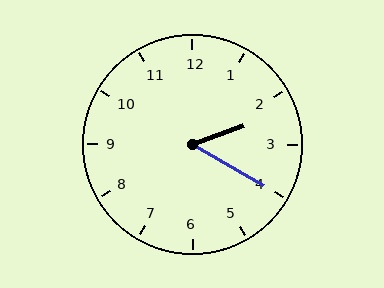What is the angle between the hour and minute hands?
Approximately 50 degrees.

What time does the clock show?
2:20.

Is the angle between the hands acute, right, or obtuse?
It is acute.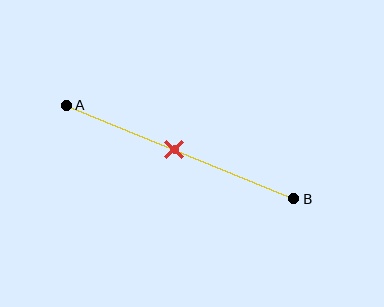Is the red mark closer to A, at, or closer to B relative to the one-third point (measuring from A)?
The red mark is closer to point B than the one-third point of segment AB.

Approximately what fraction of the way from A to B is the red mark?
The red mark is approximately 45% of the way from A to B.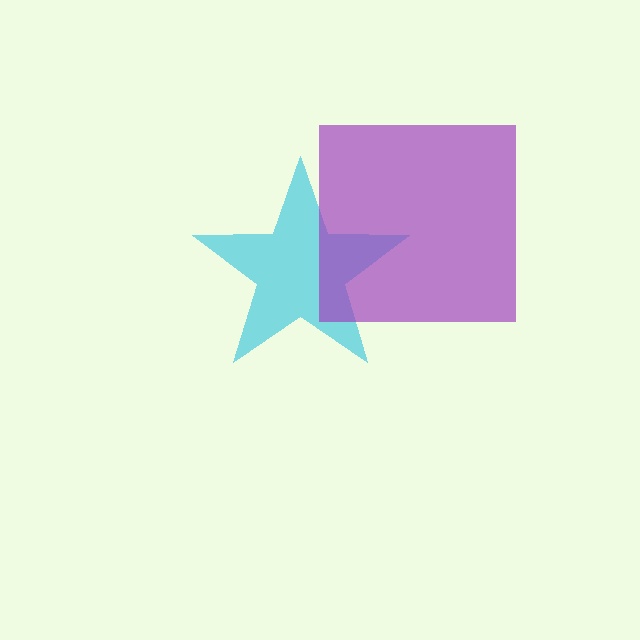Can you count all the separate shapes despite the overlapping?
Yes, there are 2 separate shapes.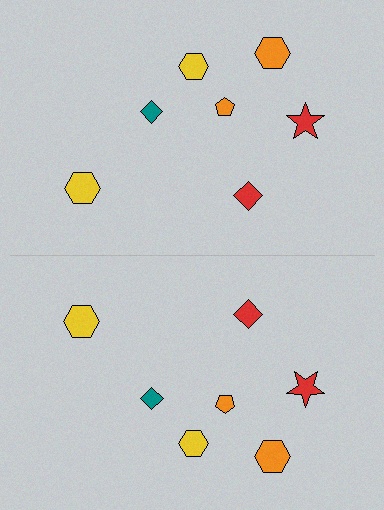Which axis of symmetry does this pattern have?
The pattern has a horizontal axis of symmetry running through the center of the image.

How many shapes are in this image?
There are 14 shapes in this image.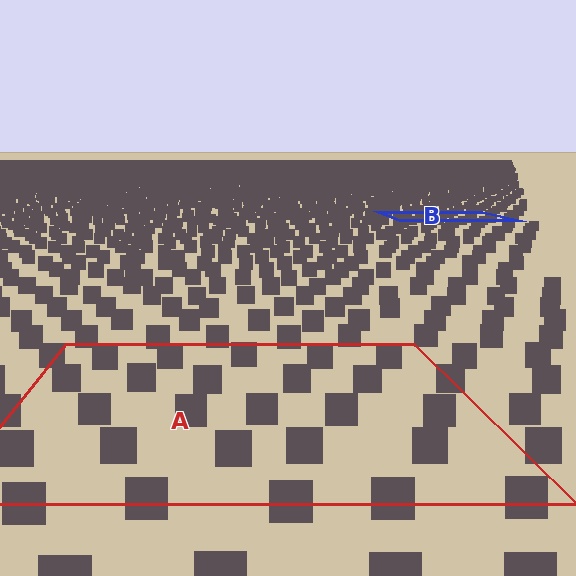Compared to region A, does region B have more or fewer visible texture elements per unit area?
Region B has more texture elements per unit area — they are packed more densely because it is farther away.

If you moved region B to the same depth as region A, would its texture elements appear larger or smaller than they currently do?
They would appear larger. At a closer depth, the same texture elements are projected at a bigger on-screen size.